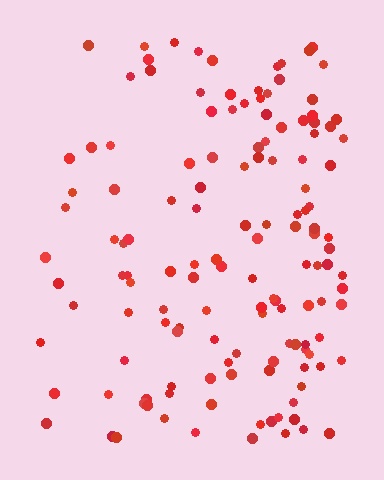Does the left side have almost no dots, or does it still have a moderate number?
Still a moderate number, just noticeably fewer than the right.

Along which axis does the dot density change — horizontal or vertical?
Horizontal.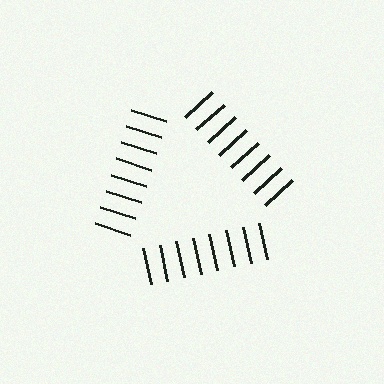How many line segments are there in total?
24 — 8 along each of the 3 edges.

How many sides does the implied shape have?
3 sides — the line-ends trace a triangle.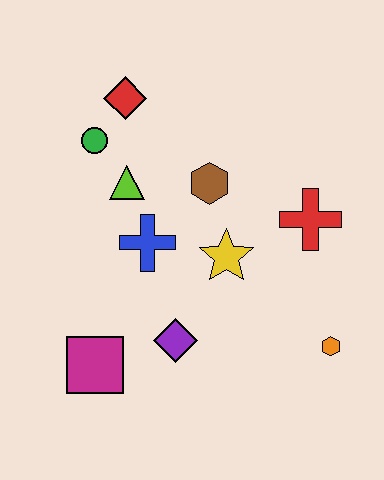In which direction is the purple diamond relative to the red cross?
The purple diamond is to the left of the red cross.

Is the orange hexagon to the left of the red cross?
No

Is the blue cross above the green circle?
No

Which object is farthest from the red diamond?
The orange hexagon is farthest from the red diamond.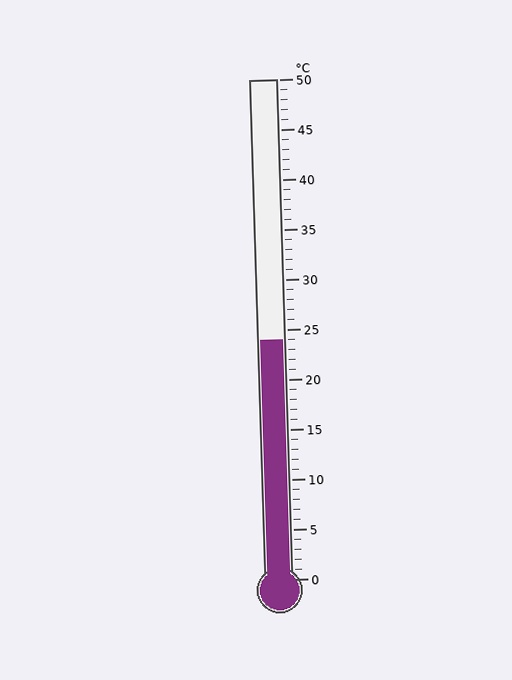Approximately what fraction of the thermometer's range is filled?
The thermometer is filled to approximately 50% of its range.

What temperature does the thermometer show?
The thermometer shows approximately 24°C.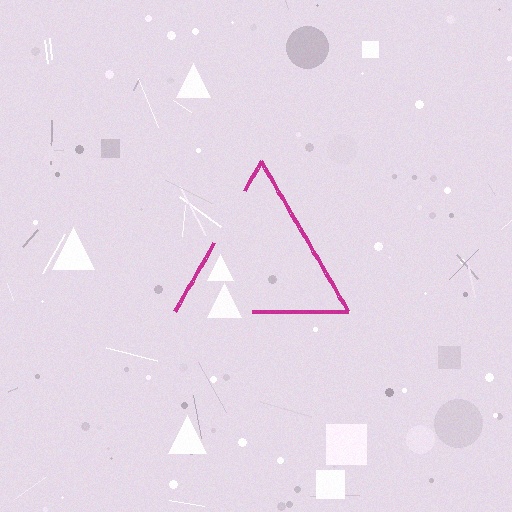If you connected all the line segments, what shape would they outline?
They would outline a triangle.